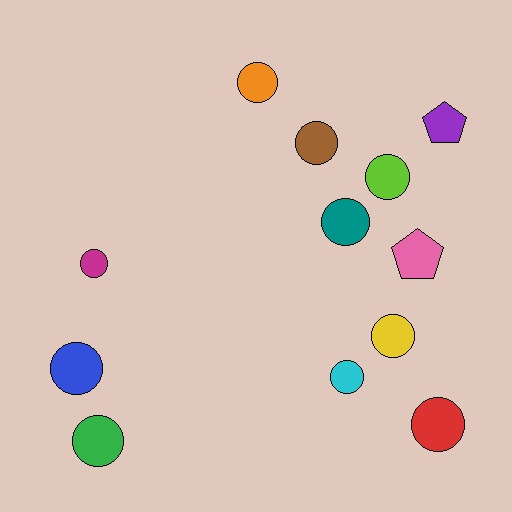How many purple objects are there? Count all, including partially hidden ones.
There is 1 purple object.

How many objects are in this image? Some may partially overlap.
There are 12 objects.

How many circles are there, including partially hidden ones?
There are 10 circles.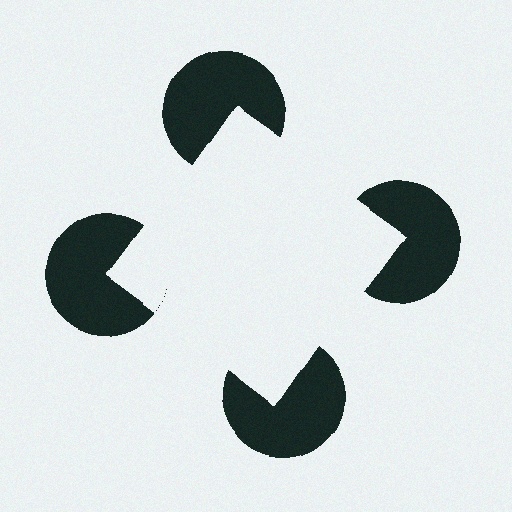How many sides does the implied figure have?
4 sides.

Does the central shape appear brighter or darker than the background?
It typically appears slightly brighter than the background, even though no actual brightness change is drawn.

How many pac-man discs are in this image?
There are 4 — one at each vertex of the illusory square.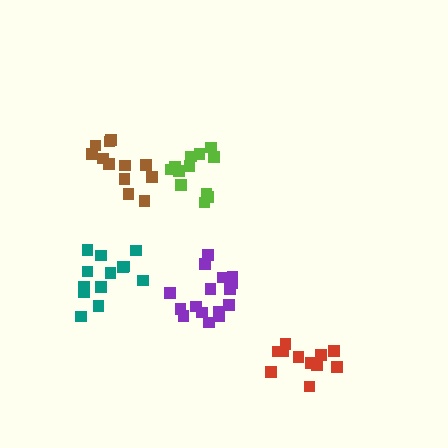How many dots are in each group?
Group 1: 17 dots, Group 2: 11 dots, Group 3: 13 dots, Group 4: 12 dots, Group 5: 13 dots (66 total).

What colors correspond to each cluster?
The clusters are colored: purple, red, lime, brown, teal.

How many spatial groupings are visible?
There are 5 spatial groupings.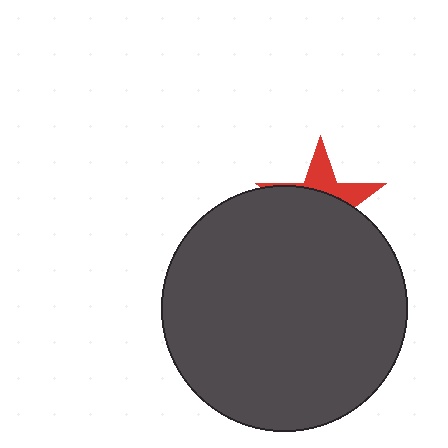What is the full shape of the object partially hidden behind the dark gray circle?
The partially hidden object is a red star.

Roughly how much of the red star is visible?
A small part of it is visible (roughly 33%).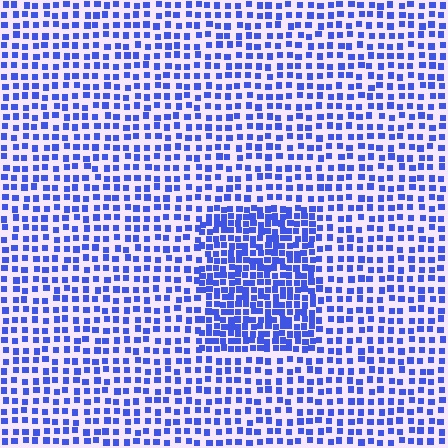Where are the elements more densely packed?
The elements are more densely packed inside the rectangle boundary.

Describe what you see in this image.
The image contains small blue elements arranged at two different densities. A rectangle-shaped region is visible where the elements are more densely packed than the surrounding area.